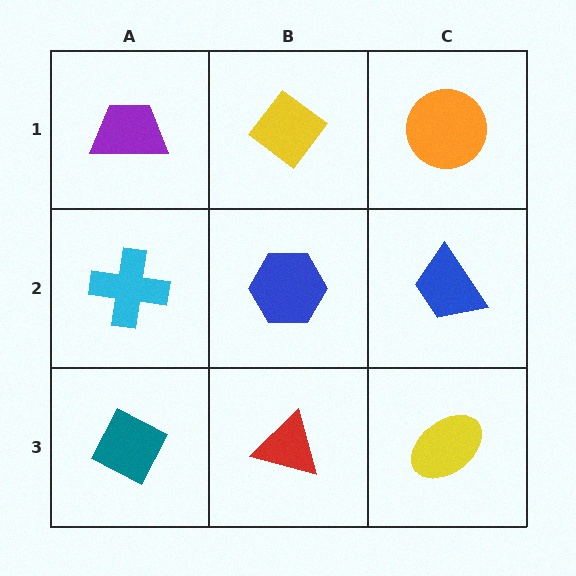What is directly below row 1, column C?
A blue trapezoid.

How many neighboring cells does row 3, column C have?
2.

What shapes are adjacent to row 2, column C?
An orange circle (row 1, column C), a yellow ellipse (row 3, column C), a blue hexagon (row 2, column B).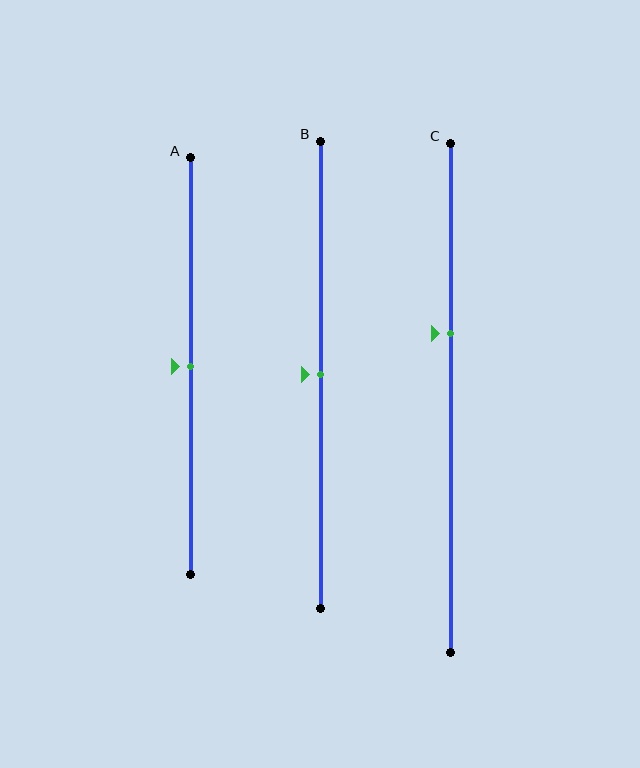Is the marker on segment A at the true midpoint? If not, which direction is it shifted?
Yes, the marker on segment A is at the true midpoint.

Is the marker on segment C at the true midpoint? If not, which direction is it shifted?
No, the marker on segment C is shifted upward by about 13% of the segment length.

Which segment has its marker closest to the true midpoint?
Segment A has its marker closest to the true midpoint.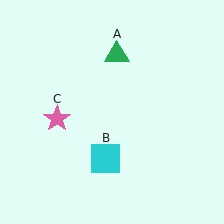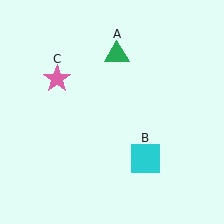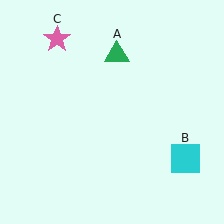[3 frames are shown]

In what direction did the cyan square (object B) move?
The cyan square (object B) moved right.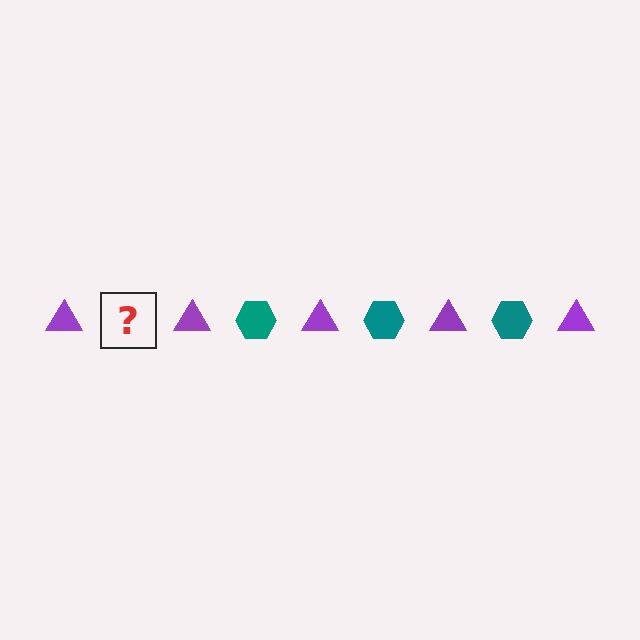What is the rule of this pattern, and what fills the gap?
The rule is that the pattern alternates between purple triangle and teal hexagon. The gap should be filled with a teal hexagon.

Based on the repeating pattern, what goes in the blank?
The blank should be a teal hexagon.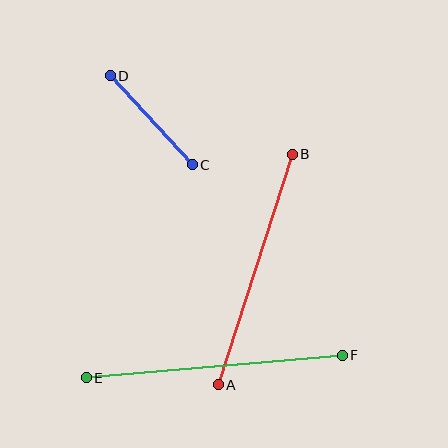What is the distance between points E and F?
The distance is approximately 257 pixels.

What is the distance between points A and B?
The distance is approximately 242 pixels.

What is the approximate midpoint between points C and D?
The midpoint is at approximately (151, 120) pixels.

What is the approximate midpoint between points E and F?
The midpoint is at approximately (214, 366) pixels.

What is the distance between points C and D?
The distance is approximately 121 pixels.